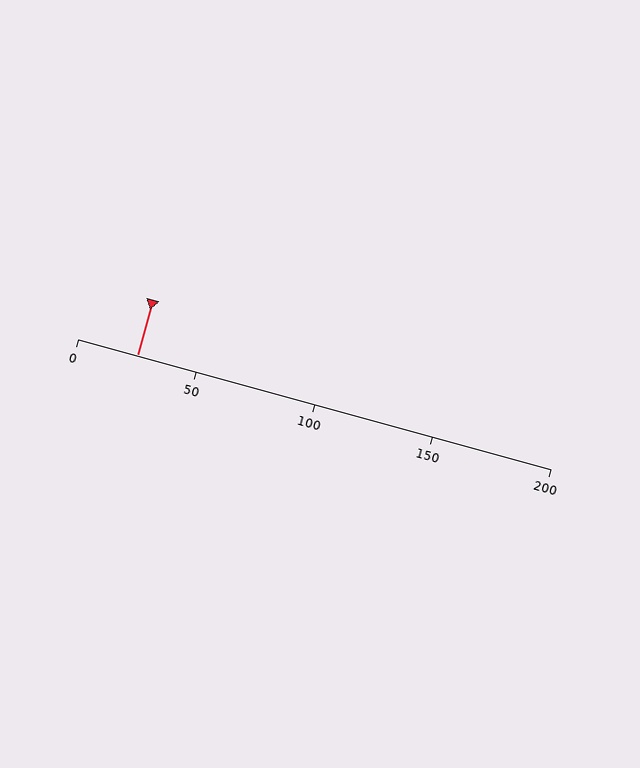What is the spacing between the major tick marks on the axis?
The major ticks are spaced 50 apart.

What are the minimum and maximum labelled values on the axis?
The axis runs from 0 to 200.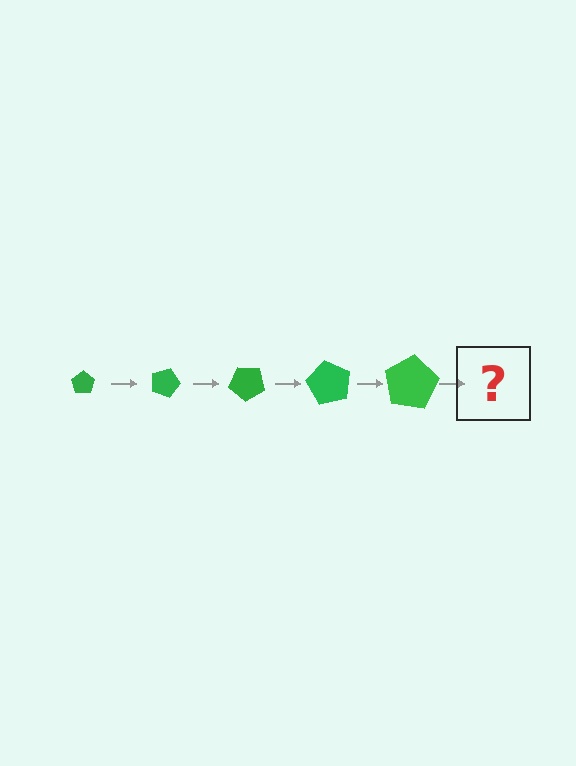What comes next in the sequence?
The next element should be a pentagon, larger than the previous one and rotated 100 degrees from the start.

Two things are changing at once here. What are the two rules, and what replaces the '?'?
The two rules are that the pentagon grows larger each step and it rotates 20 degrees each step. The '?' should be a pentagon, larger than the previous one and rotated 100 degrees from the start.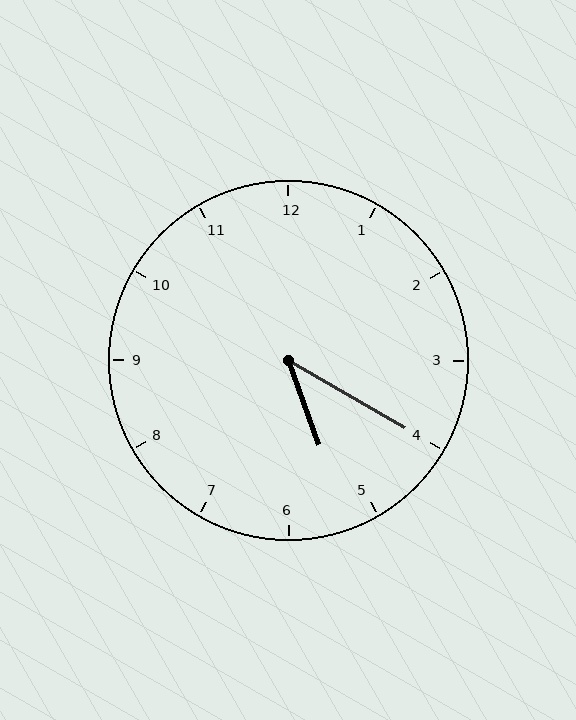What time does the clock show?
5:20.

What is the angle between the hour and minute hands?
Approximately 40 degrees.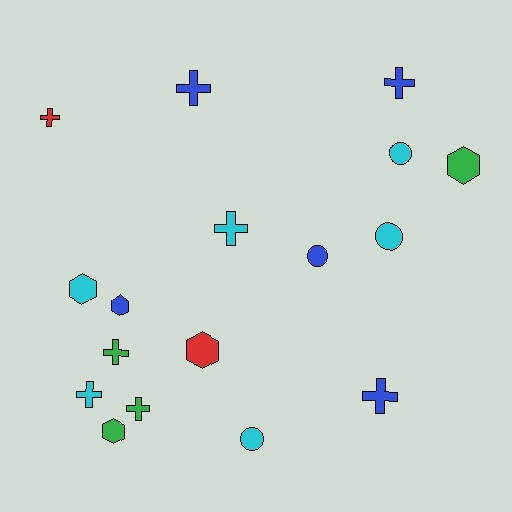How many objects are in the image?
There are 17 objects.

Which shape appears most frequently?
Cross, with 8 objects.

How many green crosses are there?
There are 2 green crosses.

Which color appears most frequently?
Cyan, with 6 objects.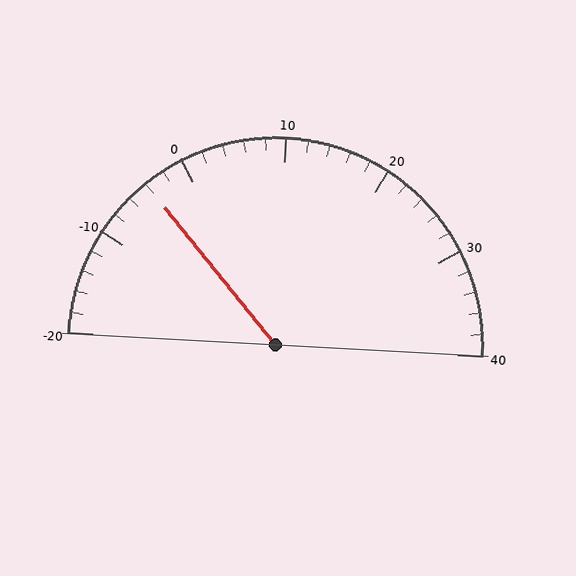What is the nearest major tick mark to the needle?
The nearest major tick mark is 0.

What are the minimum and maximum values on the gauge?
The gauge ranges from -20 to 40.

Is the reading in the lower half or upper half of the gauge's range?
The reading is in the lower half of the range (-20 to 40).